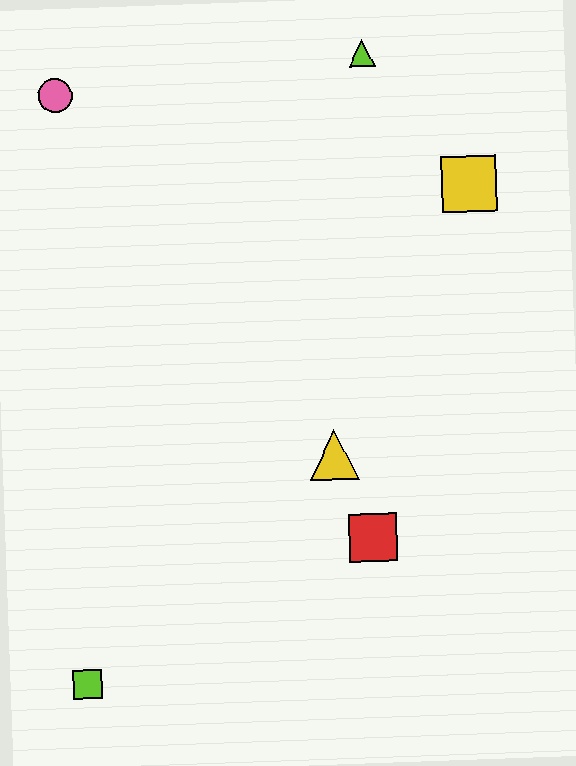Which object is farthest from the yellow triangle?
The pink circle is farthest from the yellow triangle.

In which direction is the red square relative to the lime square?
The red square is to the right of the lime square.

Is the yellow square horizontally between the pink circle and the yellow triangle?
No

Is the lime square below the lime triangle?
Yes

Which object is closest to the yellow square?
The lime triangle is closest to the yellow square.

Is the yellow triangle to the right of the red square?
No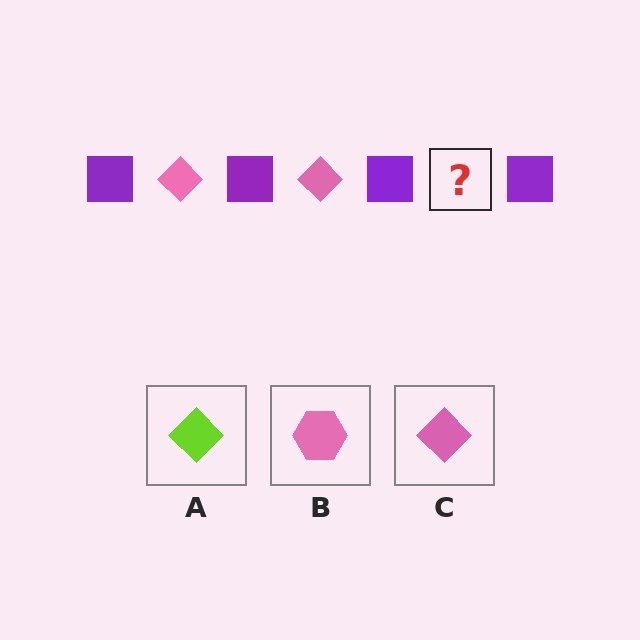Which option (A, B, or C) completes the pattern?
C.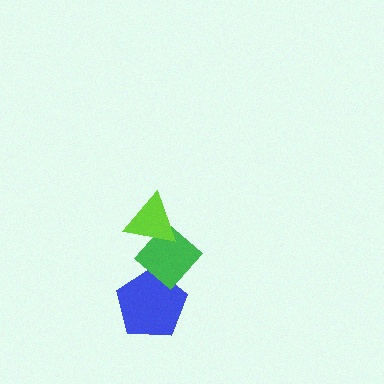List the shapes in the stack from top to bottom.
From top to bottom: the lime triangle, the green diamond, the blue pentagon.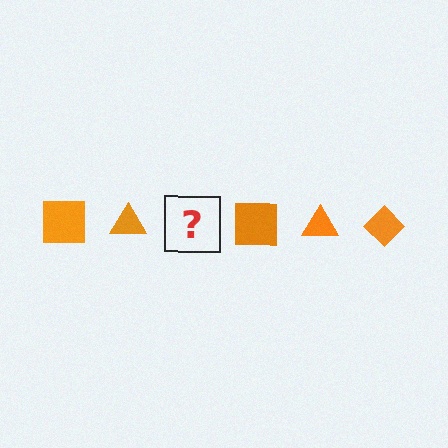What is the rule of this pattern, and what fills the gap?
The rule is that the pattern cycles through square, triangle, diamond shapes in orange. The gap should be filled with an orange diamond.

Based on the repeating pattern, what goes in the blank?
The blank should be an orange diamond.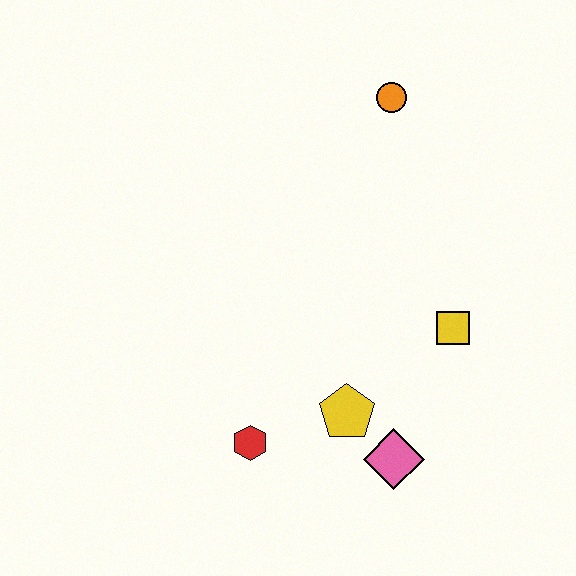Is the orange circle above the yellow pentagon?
Yes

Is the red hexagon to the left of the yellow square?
Yes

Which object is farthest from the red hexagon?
The orange circle is farthest from the red hexagon.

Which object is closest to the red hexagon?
The yellow pentagon is closest to the red hexagon.